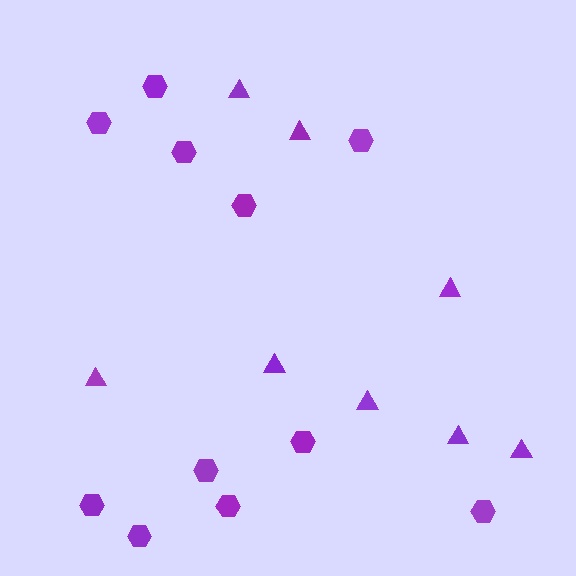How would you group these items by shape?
There are 2 groups: one group of triangles (8) and one group of hexagons (11).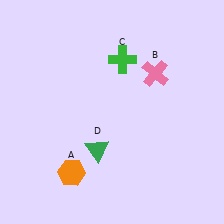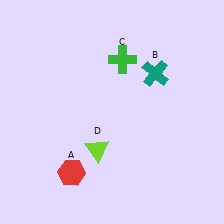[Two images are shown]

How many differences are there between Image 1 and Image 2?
There are 3 differences between the two images.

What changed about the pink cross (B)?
In Image 1, B is pink. In Image 2, it changed to teal.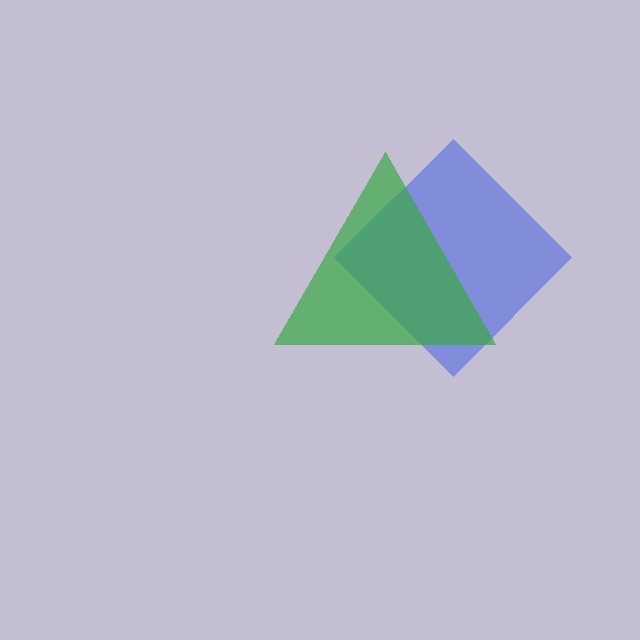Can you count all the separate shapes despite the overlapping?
Yes, there are 2 separate shapes.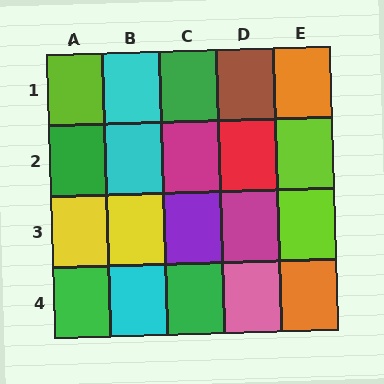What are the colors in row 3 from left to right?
Yellow, yellow, purple, magenta, lime.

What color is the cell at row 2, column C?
Magenta.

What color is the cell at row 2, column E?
Lime.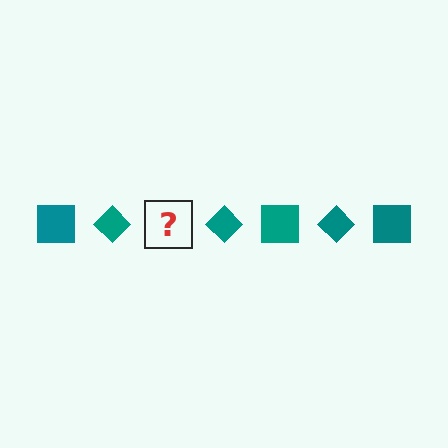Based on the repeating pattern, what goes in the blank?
The blank should be a teal square.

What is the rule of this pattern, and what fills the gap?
The rule is that the pattern cycles through square, diamond shapes in teal. The gap should be filled with a teal square.